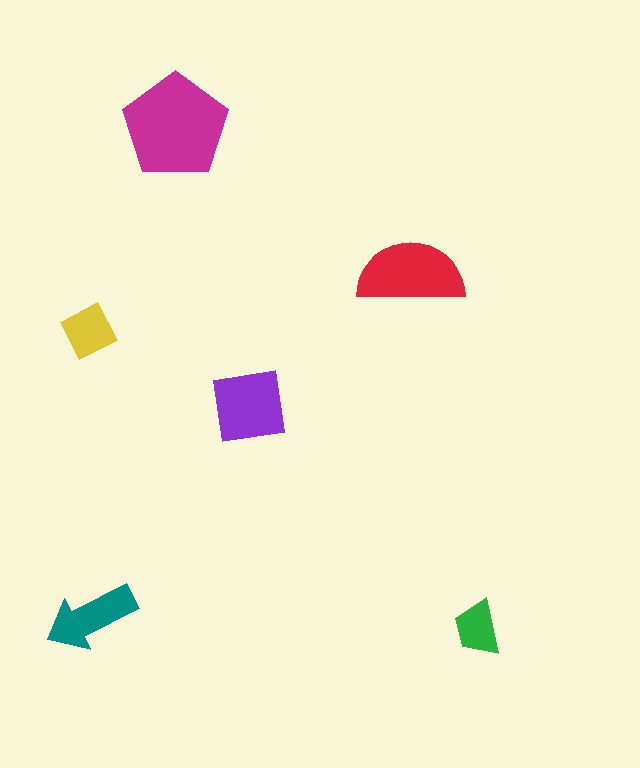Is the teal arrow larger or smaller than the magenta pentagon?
Smaller.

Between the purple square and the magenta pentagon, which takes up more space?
The magenta pentagon.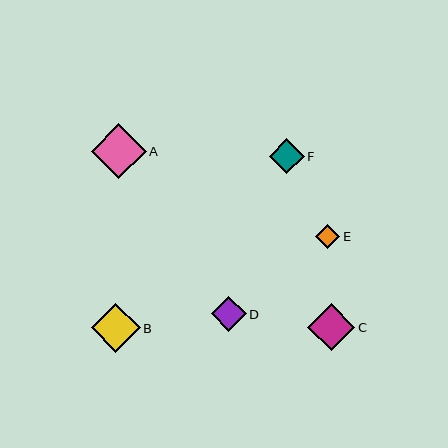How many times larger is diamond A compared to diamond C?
Diamond A is approximately 1.2 times the size of diamond C.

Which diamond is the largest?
Diamond A is the largest with a size of approximately 55 pixels.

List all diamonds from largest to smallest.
From largest to smallest: A, B, C, F, D, E.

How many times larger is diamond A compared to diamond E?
Diamond A is approximately 2.3 times the size of diamond E.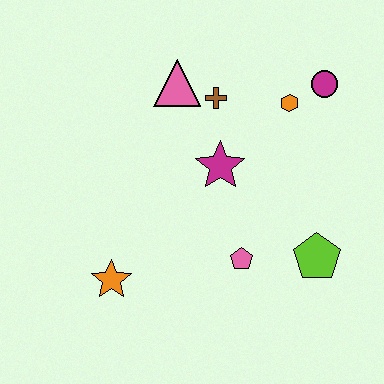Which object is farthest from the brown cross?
The orange star is farthest from the brown cross.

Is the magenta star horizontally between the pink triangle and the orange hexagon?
Yes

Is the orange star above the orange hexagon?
No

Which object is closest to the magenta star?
The brown cross is closest to the magenta star.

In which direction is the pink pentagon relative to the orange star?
The pink pentagon is to the right of the orange star.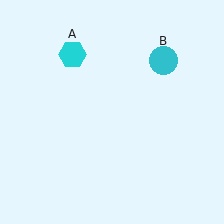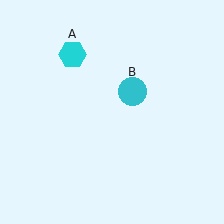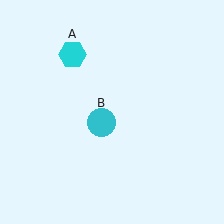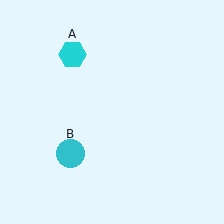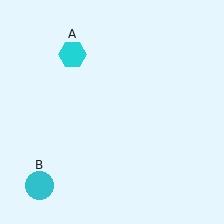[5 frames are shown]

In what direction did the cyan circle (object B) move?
The cyan circle (object B) moved down and to the left.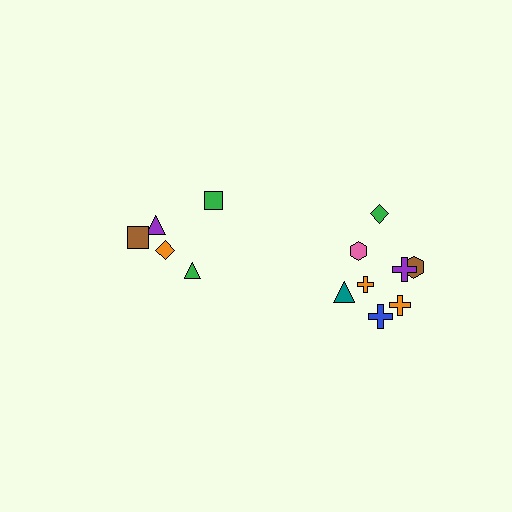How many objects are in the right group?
There are 8 objects.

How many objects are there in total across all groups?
There are 13 objects.